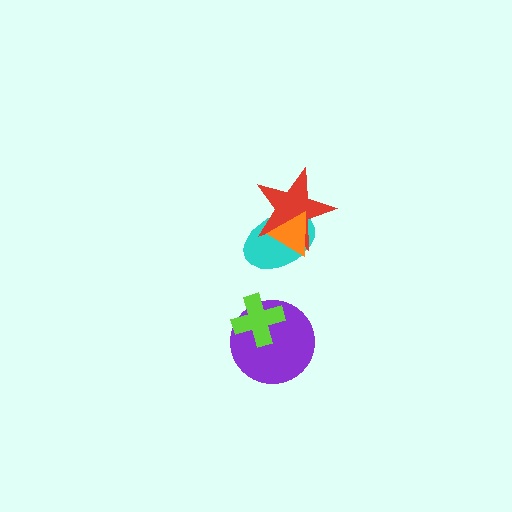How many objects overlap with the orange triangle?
2 objects overlap with the orange triangle.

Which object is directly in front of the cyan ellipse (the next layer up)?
The red star is directly in front of the cyan ellipse.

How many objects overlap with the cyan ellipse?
2 objects overlap with the cyan ellipse.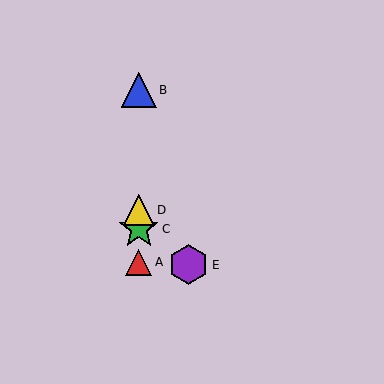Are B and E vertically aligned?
No, B is at x≈139 and E is at x≈189.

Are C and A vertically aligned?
Yes, both are at x≈139.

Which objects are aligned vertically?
Objects A, B, C, D are aligned vertically.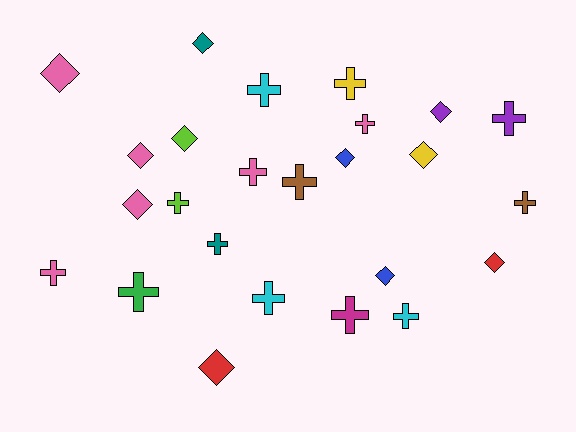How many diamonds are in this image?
There are 11 diamonds.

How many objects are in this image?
There are 25 objects.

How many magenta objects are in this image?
There is 1 magenta object.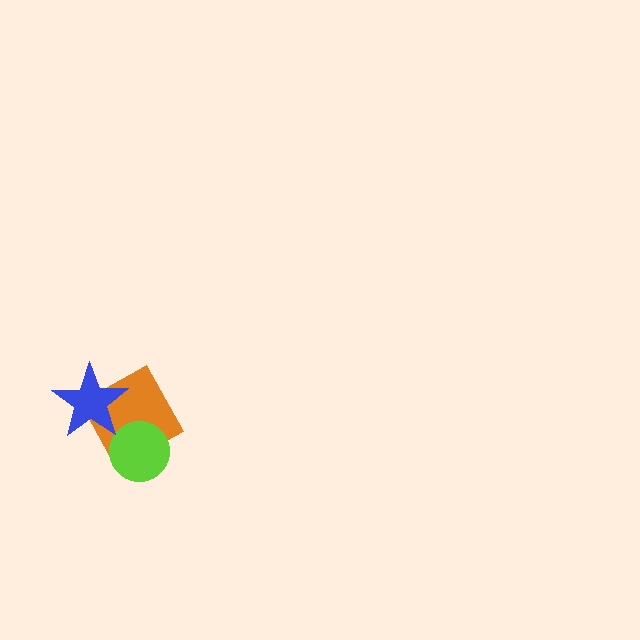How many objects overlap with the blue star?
1 object overlaps with the blue star.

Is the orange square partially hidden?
Yes, it is partially covered by another shape.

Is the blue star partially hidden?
No, no other shape covers it.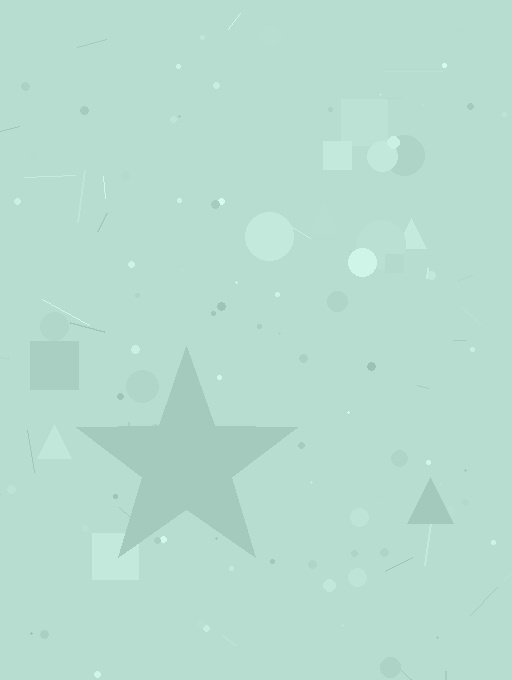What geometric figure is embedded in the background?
A star is embedded in the background.